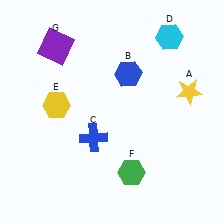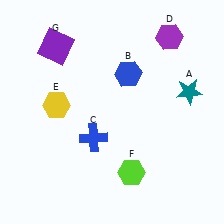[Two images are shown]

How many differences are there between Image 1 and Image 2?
There are 3 differences between the two images.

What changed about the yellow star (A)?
In Image 1, A is yellow. In Image 2, it changed to teal.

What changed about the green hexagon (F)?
In Image 1, F is green. In Image 2, it changed to lime.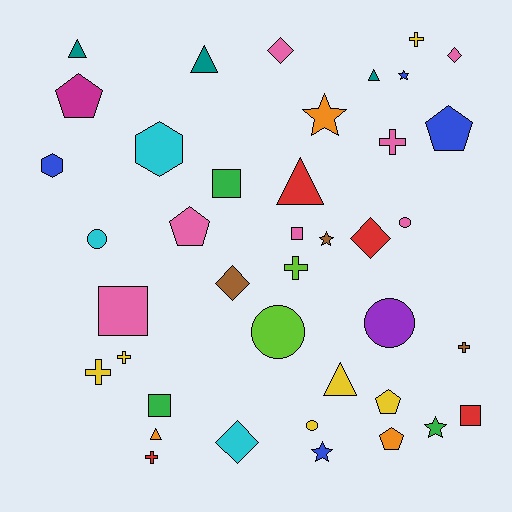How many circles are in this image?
There are 5 circles.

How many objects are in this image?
There are 40 objects.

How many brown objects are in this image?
There are 3 brown objects.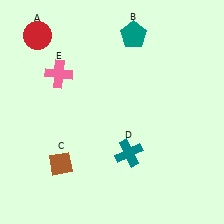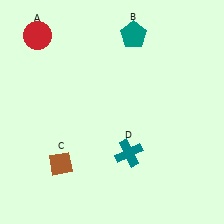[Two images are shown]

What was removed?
The pink cross (E) was removed in Image 2.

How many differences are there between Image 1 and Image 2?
There is 1 difference between the two images.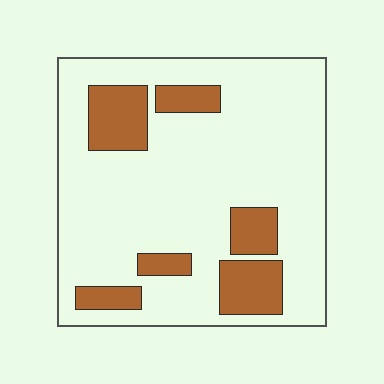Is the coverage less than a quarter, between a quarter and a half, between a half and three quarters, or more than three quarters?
Less than a quarter.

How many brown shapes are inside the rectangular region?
6.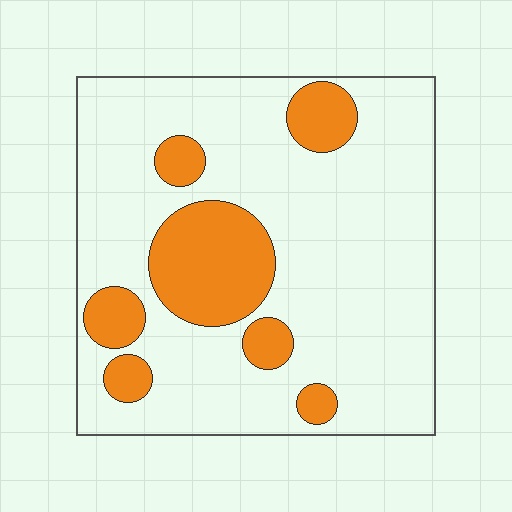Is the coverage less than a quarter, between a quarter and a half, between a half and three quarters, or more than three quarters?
Less than a quarter.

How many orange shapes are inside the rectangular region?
7.